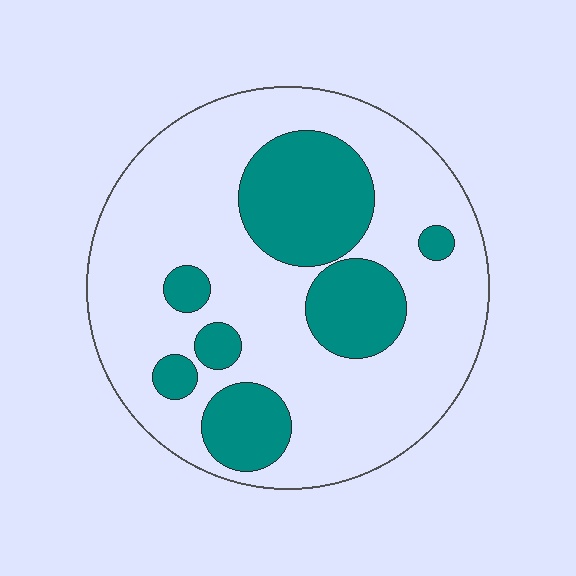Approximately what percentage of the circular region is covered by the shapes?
Approximately 30%.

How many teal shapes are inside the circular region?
7.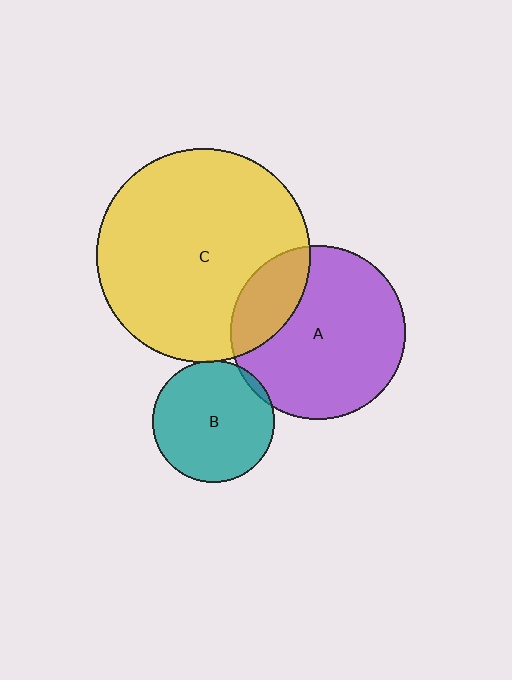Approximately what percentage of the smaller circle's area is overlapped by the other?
Approximately 20%.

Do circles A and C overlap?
Yes.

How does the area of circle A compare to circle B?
Approximately 2.0 times.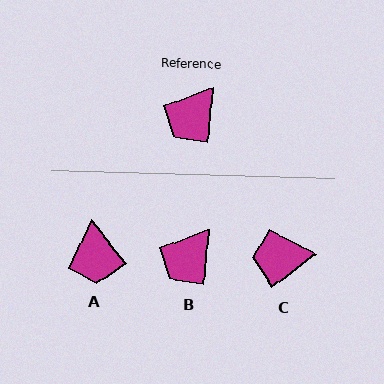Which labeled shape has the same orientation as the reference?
B.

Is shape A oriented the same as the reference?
No, it is off by about 44 degrees.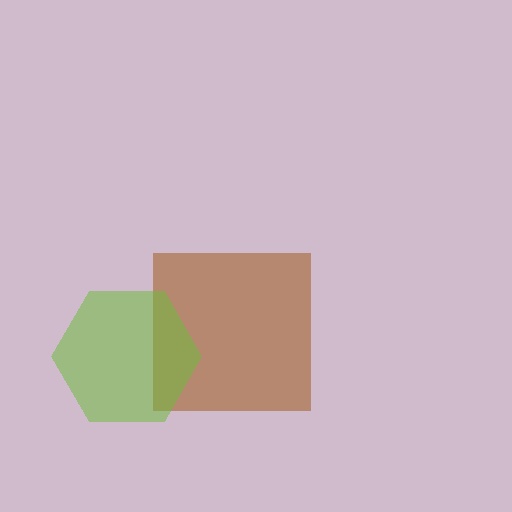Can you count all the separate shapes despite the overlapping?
Yes, there are 2 separate shapes.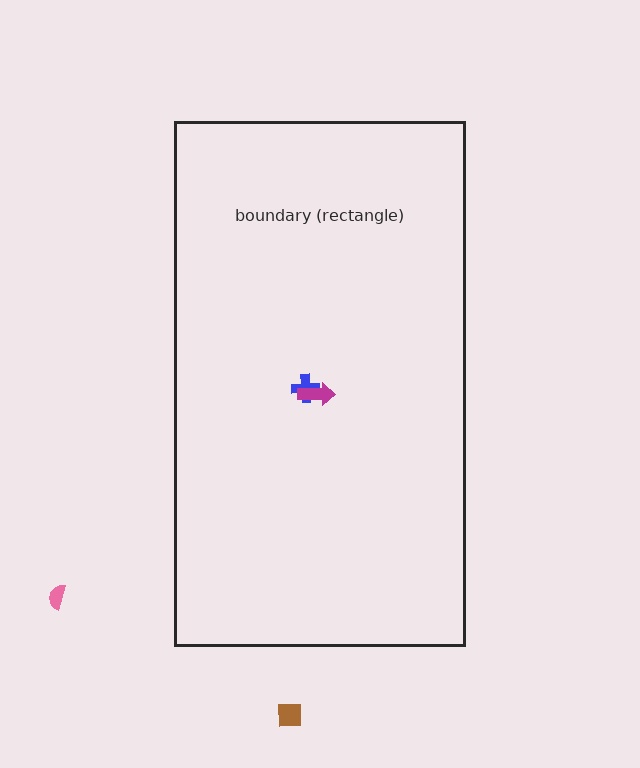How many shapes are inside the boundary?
2 inside, 2 outside.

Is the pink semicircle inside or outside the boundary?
Outside.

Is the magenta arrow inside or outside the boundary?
Inside.